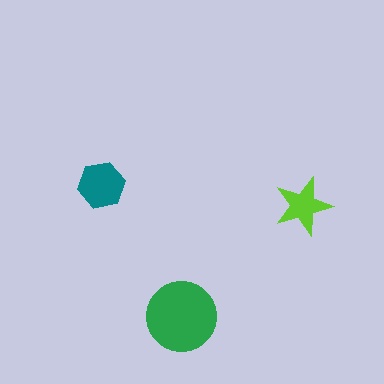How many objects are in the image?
There are 3 objects in the image.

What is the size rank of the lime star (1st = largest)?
3rd.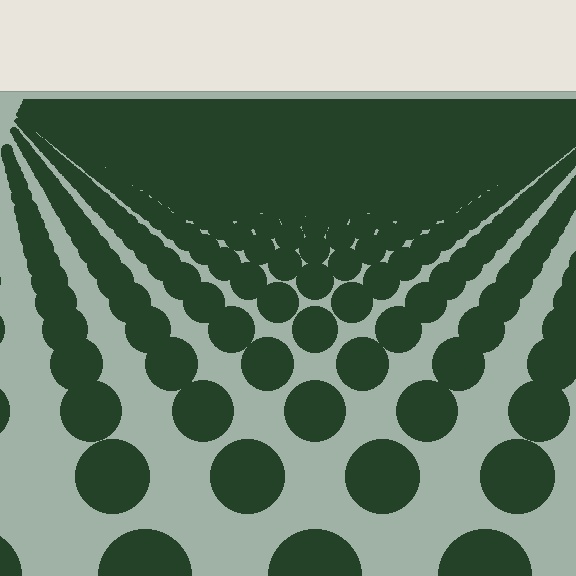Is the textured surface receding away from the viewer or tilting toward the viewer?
The surface is receding away from the viewer. Texture elements get smaller and denser toward the top.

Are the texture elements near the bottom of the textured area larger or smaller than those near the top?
Larger. Near the bottom, elements are closer to the viewer and appear at a bigger on-screen size.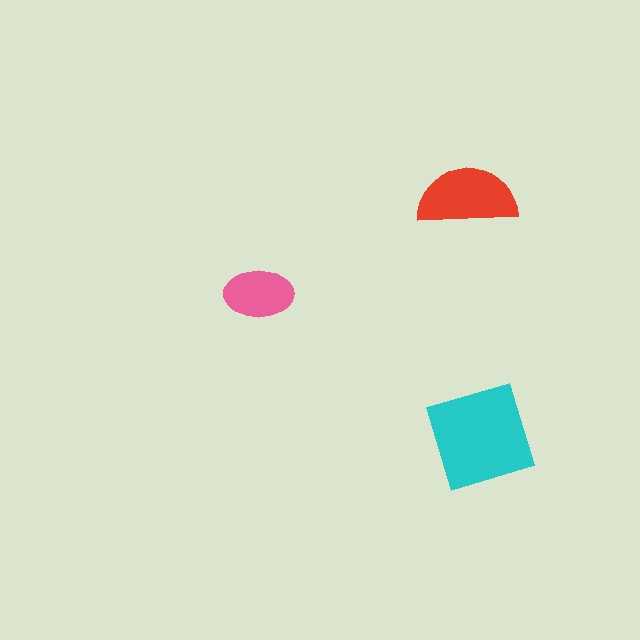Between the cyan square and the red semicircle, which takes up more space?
The cyan square.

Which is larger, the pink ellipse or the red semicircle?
The red semicircle.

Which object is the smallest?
The pink ellipse.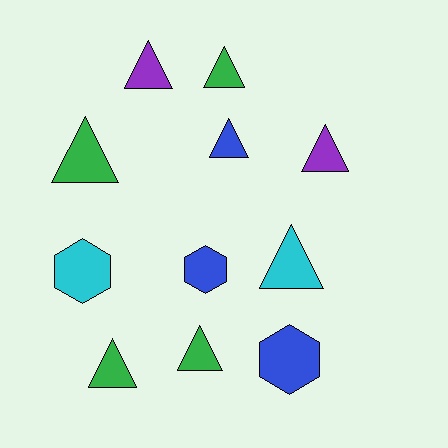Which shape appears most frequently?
Triangle, with 8 objects.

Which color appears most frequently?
Green, with 4 objects.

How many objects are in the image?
There are 11 objects.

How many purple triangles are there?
There are 2 purple triangles.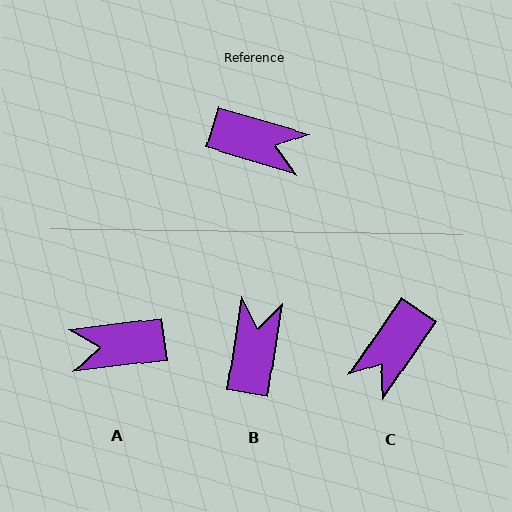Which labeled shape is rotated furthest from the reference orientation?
A, about 156 degrees away.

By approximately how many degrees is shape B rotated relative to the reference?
Approximately 98 degrees counter-clockwise.